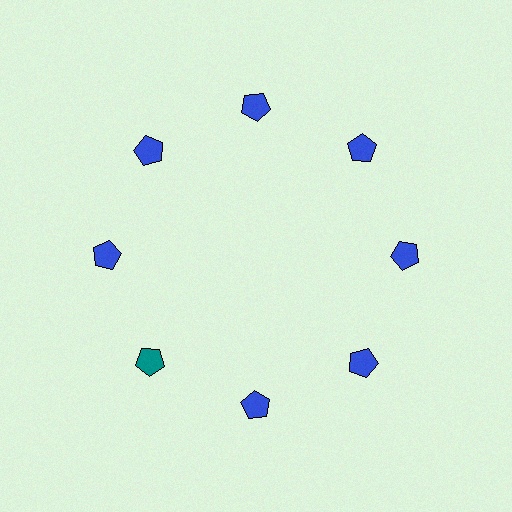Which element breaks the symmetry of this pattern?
The teal pentagon at roughly the 8 o'clock position breaks the symmetry. All other shapes are blue pentagons.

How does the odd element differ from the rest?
It has a different color: teal instead of blue.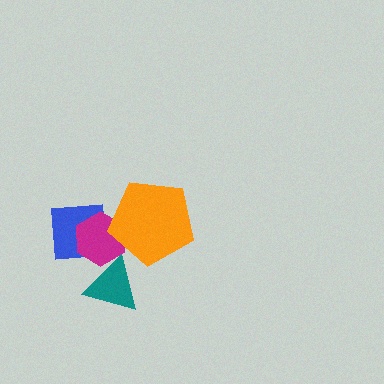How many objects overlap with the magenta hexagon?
3 objects overlap with the magenta hexagon.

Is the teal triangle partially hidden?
No, no other shape covers it.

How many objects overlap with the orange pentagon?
1 object overlaps with the orange pentagon.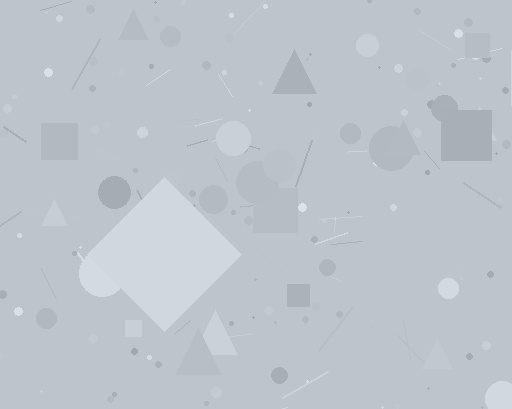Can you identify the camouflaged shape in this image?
The camouflaged shape is a diamond.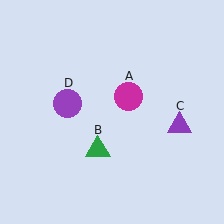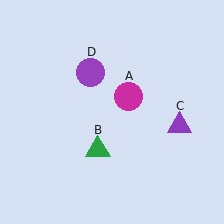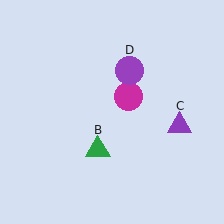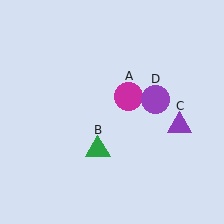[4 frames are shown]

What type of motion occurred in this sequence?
The purple circle (object D) rotated clockwise around the center of the scene.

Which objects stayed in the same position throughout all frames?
Magenta circle (object A) and green triangle (object B) and purple triangle (object C) remained stationary.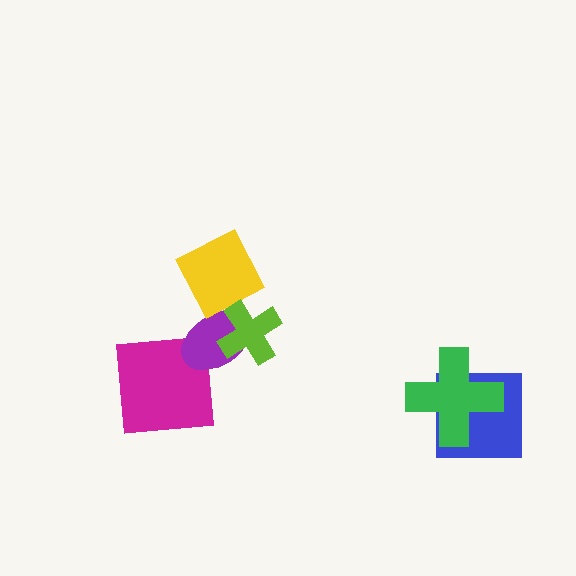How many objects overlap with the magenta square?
1 object overlaps with the magenta square.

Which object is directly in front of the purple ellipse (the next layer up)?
The yellow diamond is directly in front of the purple ellipse.